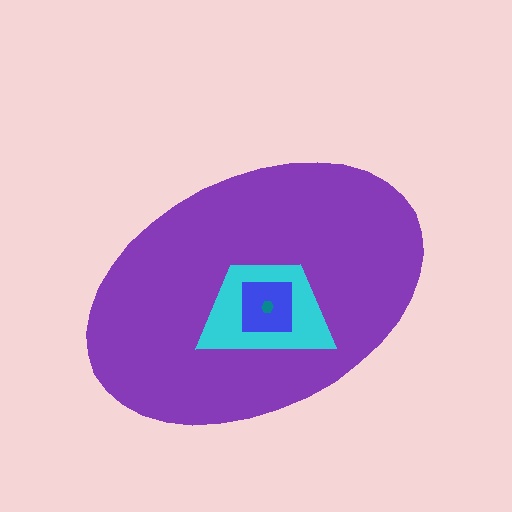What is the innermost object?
The teal hexagon.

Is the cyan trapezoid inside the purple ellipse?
Yes.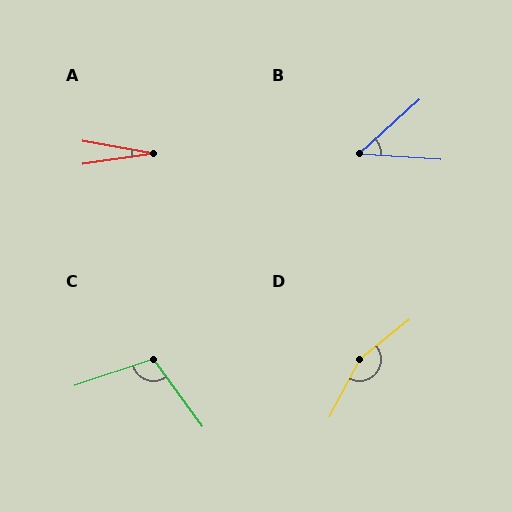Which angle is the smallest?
A, at approximately 19 degrees.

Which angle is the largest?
D, at approximately 157 degrees.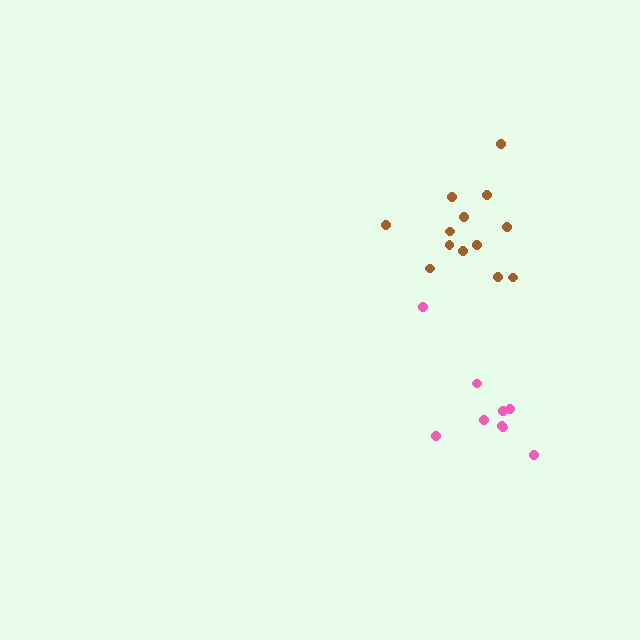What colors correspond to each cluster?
The clusters are colored: brown, pink.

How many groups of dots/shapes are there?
There are 2 groups.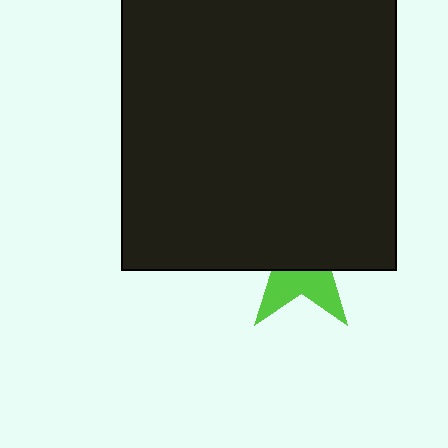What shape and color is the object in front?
The object in front is a black square.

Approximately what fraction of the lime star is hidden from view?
Roughly 63% of the lime star is hidden behind the black square.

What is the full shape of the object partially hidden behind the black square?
The partially hidden object is a lime star.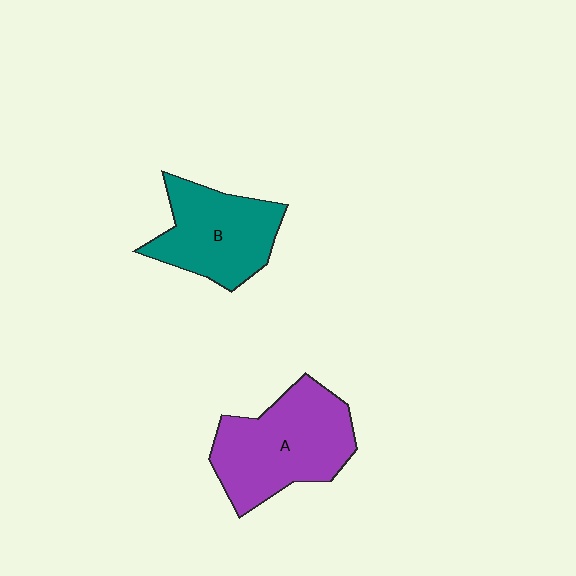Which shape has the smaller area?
Shape B (teal).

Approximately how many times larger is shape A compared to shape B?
Approximately 1.2 times.